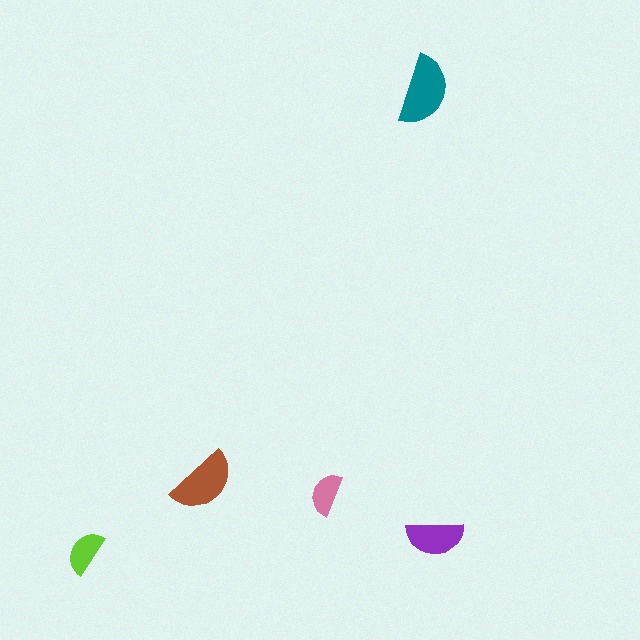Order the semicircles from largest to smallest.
the teal one, the brown one, the purple one, the lime one, the pink one.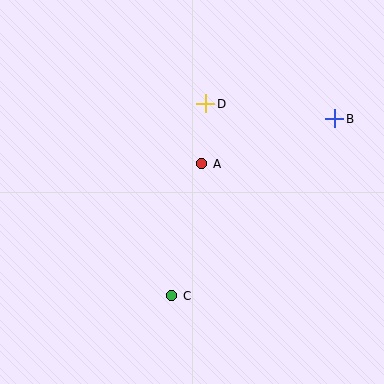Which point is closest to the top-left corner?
Point D is closest to the top-left corner.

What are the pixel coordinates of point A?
Point A is at (202, 164).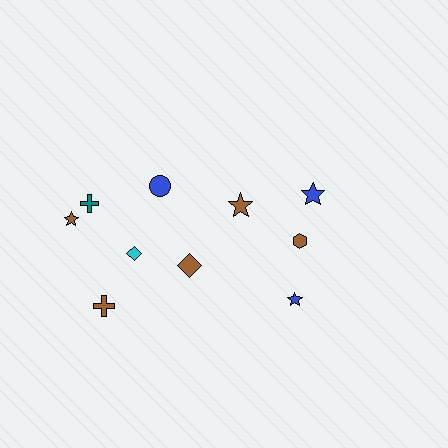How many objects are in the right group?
There are 4 objects.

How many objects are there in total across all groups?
There are 10 objects.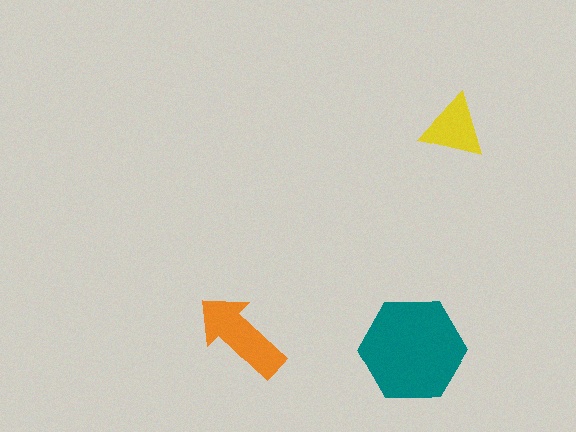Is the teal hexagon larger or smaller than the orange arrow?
Larger.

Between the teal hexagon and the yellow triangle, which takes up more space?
The teal hexagon.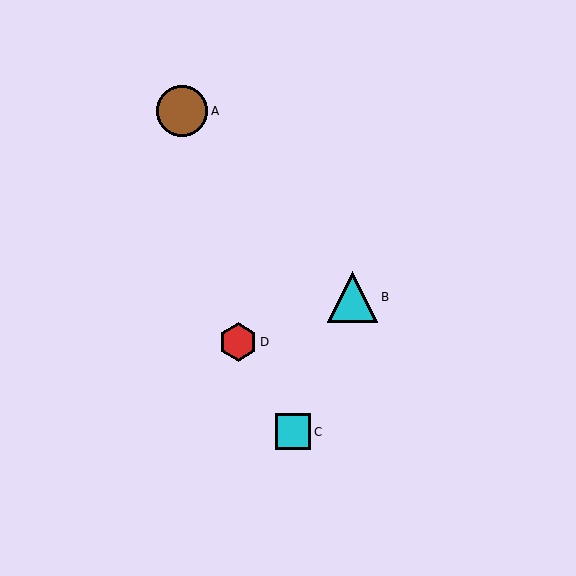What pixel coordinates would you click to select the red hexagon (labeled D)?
Click at (238, 342) to select the red hexagon D.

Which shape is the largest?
The brown circle (labeled A) is the largest.